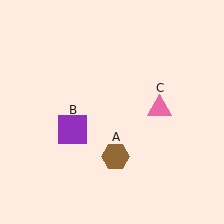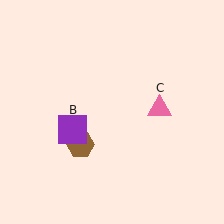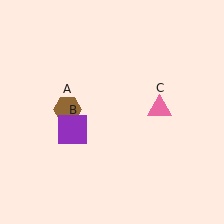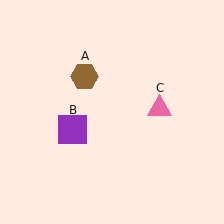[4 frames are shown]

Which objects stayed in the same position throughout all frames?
Purple square (object B) and pink triangle (object C) remained stationary.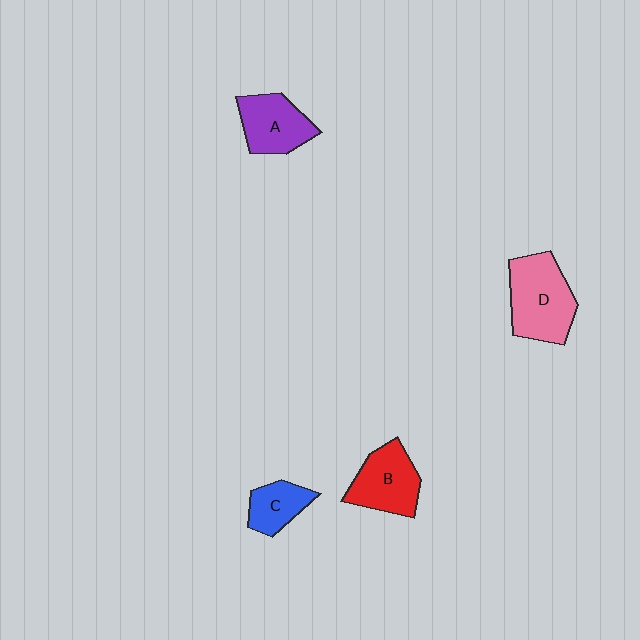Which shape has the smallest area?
Shape C (blue).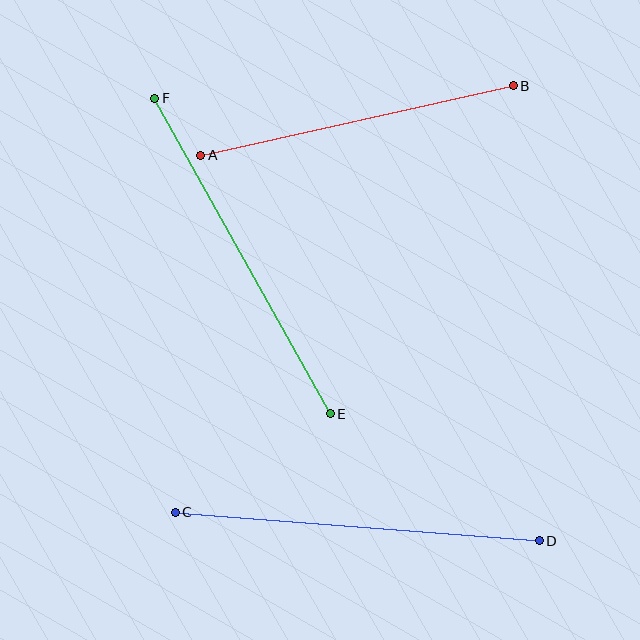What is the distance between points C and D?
The distance is approximately 365 pixels.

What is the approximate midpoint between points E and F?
The midpoint is at approximately (243, 256) pixels.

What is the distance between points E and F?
The distance is approximately 361 pixels.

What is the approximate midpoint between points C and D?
The midpoint is at approximately (357, 527) pixels.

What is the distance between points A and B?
The distance is approximately 320 pixels.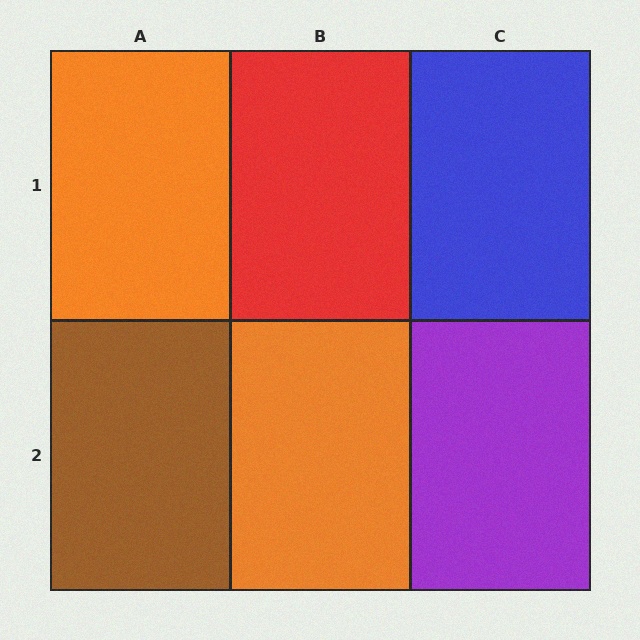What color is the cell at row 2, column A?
Brown.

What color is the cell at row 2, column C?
Purple.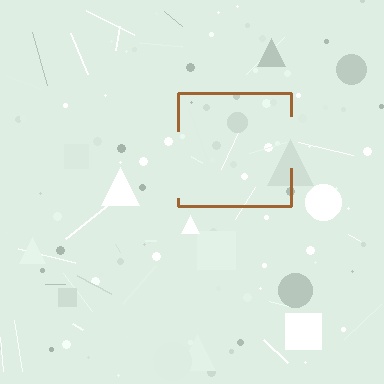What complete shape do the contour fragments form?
The contour fragments form a square.